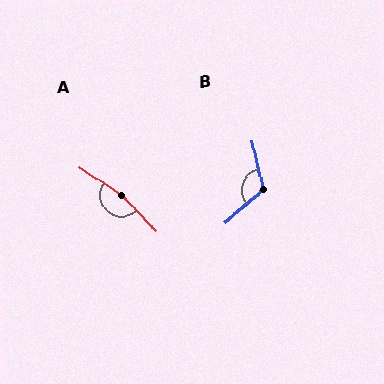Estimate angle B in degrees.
Approximately 118 degrees.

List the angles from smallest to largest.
B (118°), A (167°).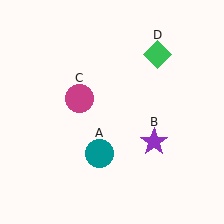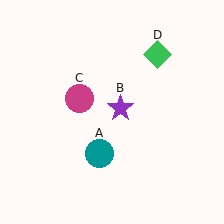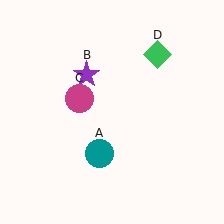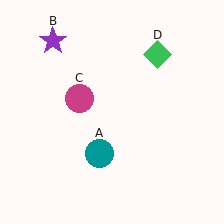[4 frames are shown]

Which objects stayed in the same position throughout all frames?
Teal circle (object A) and magenta circle (object C) and green diamond (object D) remained stationary.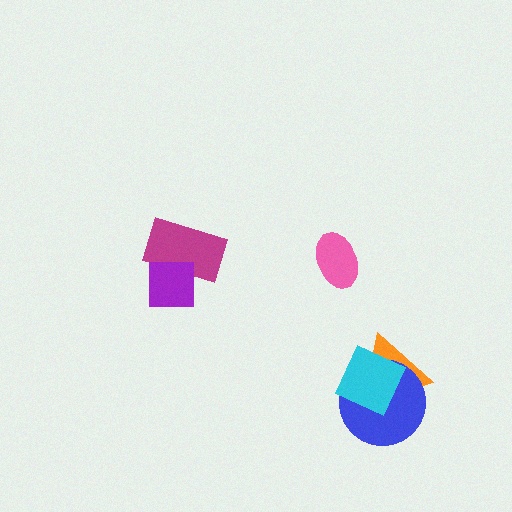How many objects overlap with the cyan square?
2 objects overlap with the cyan square.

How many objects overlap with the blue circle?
2 objects overlap with the blue circle.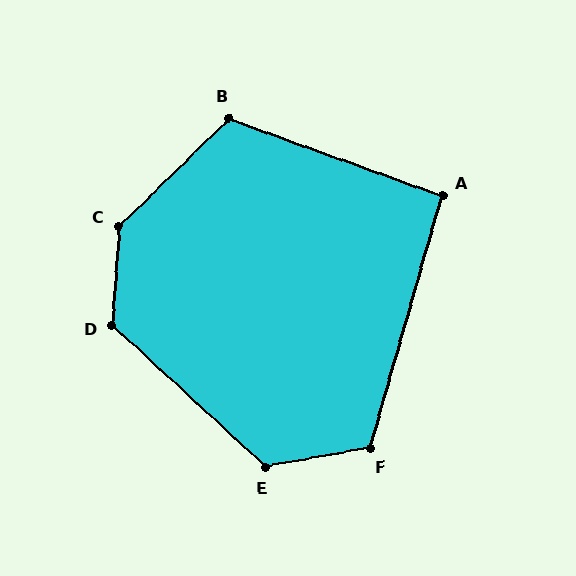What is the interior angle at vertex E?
Approximately 127 degrees (obtuse).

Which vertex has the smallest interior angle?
A, at approximately 94 degrees.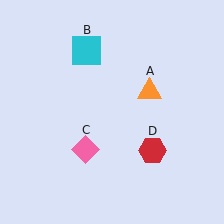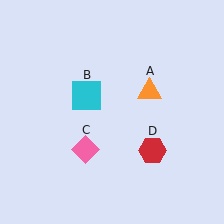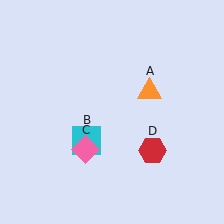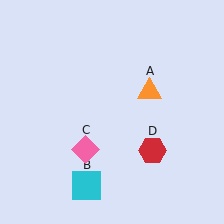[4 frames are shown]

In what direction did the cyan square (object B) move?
The cyan square (object B) moved down.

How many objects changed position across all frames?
1 object changed position: cyan square (object B).